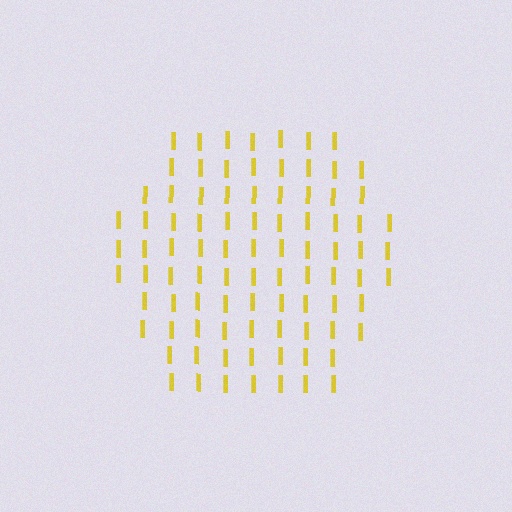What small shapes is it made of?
It is made of small letter I's.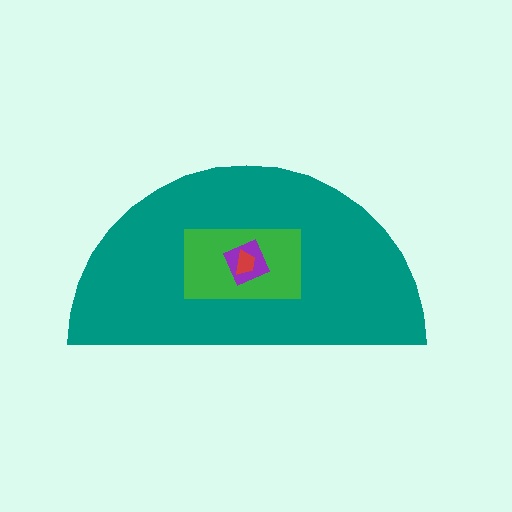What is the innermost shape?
The red trapezoid.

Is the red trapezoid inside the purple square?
Yes.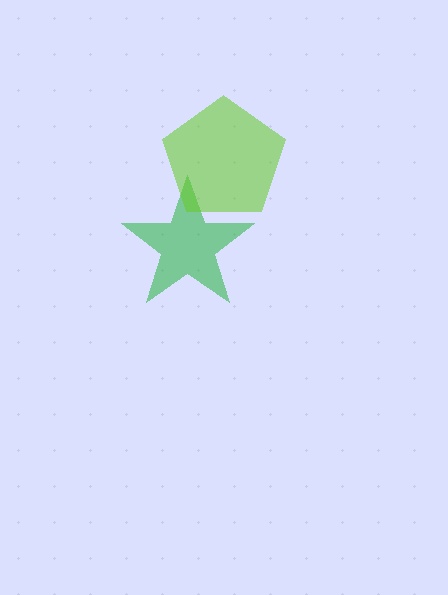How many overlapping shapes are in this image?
There are 2 overlapping shapes in the image.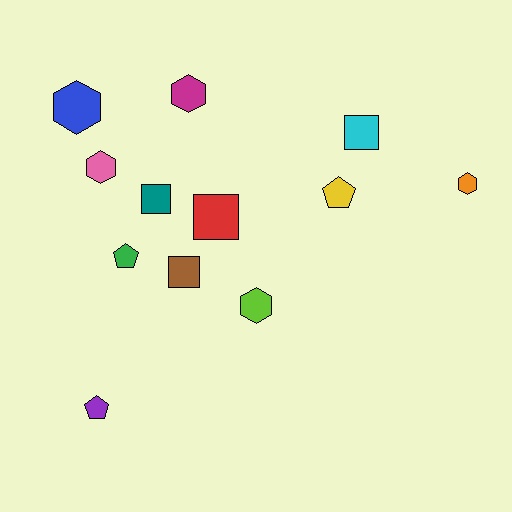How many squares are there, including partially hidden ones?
There are 4 squares.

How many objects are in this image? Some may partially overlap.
There are 12 objects.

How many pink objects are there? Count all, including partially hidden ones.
There is 1 pink object.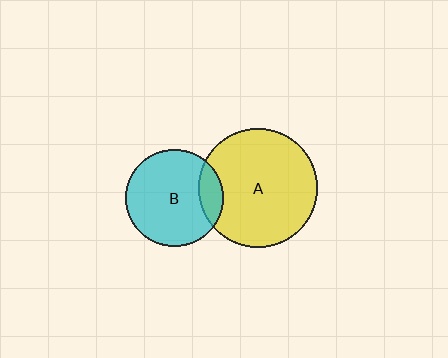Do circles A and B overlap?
Yes.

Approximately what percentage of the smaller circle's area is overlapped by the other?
Approximately 15%.